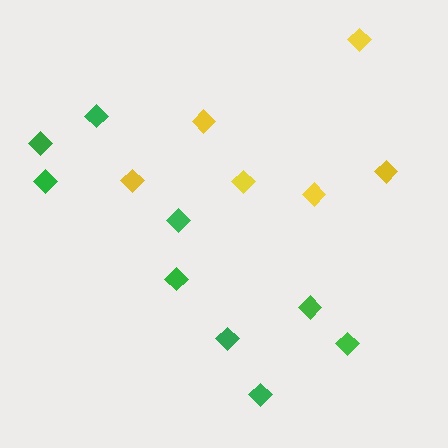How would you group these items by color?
There are 2 groups: one group of yellow diamonds (6) and one group of green diamonds (9).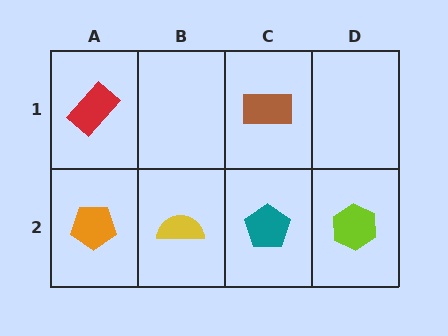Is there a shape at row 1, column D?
No, that cell is empty.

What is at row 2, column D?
A lime hexagon.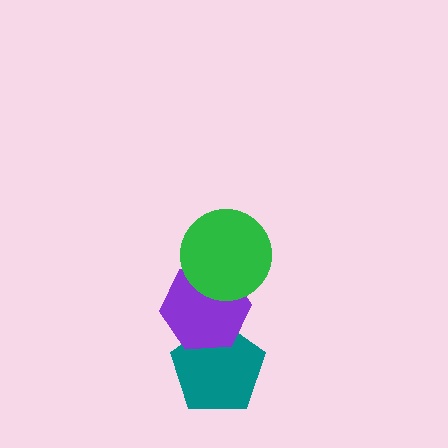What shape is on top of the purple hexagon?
The green circle is on top of the purple hexagon.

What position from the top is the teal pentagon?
The teal pentagon is 3rd from the top.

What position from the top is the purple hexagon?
The purple hexagon is 2nd from the top.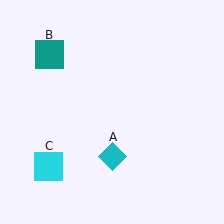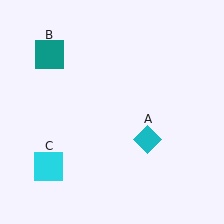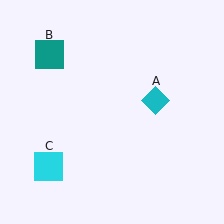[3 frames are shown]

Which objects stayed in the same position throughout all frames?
Teal square (object B) and cyan square (object C) remained stationary.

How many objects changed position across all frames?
1 object changed position: cyan diamond (object A).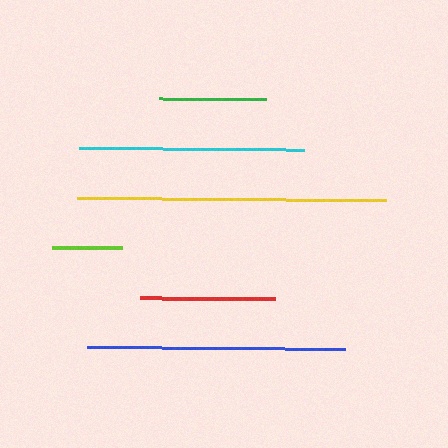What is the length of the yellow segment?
The yellow segment is approximately 309 pixels long.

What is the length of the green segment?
The green segment is approximately 107 pixels long.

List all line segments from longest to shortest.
From longest to shortest: yellow, blue, cyan, red, green, lime.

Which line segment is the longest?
The yellow line is the longest at approximately 309 pixels.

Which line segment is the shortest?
The lime line is the shortest at approximately 69 pixels.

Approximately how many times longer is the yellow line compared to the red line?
The yellow line is approximately 2.3 times the length of the red line.